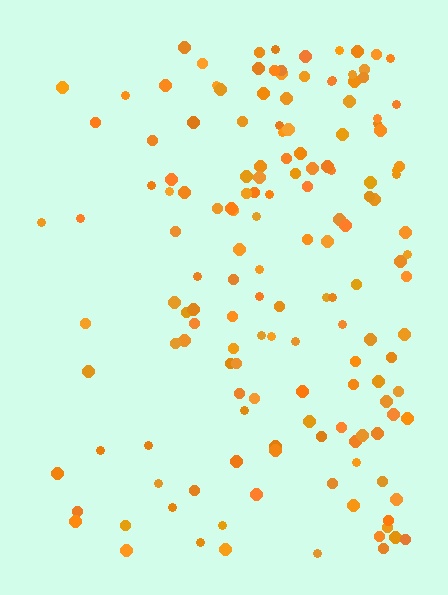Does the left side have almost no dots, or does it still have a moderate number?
Still a moderate number, just noticeably fewer than the right.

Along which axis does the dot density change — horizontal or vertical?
Horizontal.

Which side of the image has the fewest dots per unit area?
The left.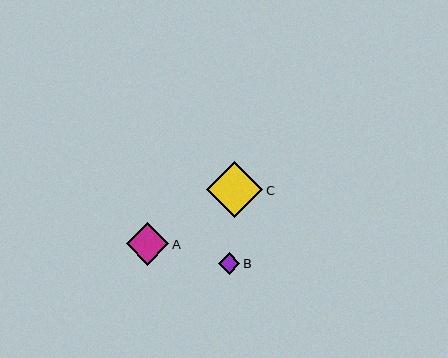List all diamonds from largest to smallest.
From largest to smallest: C, A, B.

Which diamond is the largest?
Diamond C is the largest with a size of approximately 56 pixels.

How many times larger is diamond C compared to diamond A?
Diamond C is approximately 1.3 times the size of diamond A.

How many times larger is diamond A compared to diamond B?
Diamond A is approximately 2.0 times the size of diamond B.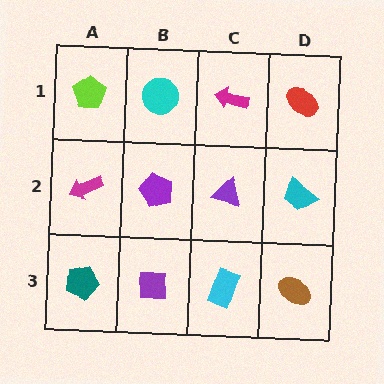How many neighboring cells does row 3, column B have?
3.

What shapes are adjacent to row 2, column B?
A cyan circle (row 1, column B), a purple square (row 3, column B), a magenta arrow (row 2, column A), a purple triangle (row 2, column C).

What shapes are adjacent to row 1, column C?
A purple triangle (row 2, column C), a cyan circle (row 1, column B), a red ellipse (row 1, column D).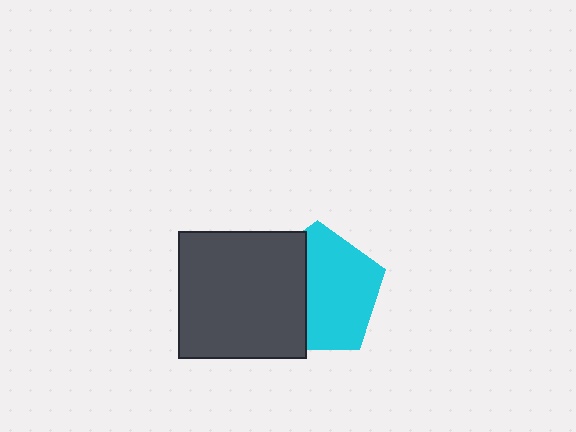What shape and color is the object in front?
The object in front is a dark gray square.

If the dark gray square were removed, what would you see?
You would see the complete cyan pentagon.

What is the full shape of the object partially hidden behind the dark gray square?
The partially hidden object is a cyan pentagon.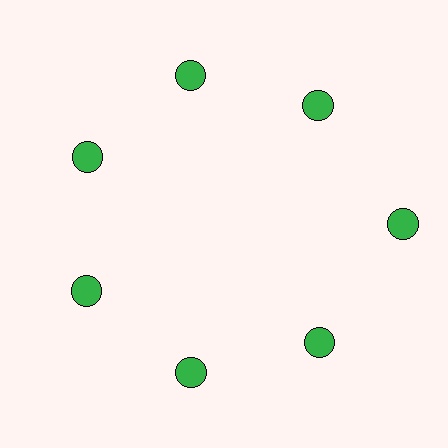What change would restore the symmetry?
The symmetry would be restored by moving it inward, back onto the ring so that all 7 circles sit at equal angles and equal distance from the center.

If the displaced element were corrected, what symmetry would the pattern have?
It would have 7-fold rotational symmetry — the pattern would map onto itself every 51 degrees.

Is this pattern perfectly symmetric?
No. The 7 green circles are arranged in a ring, but one element near the 3 o'clock position is pushed outward from the center, breaking the 7-fold rotational symmetry.